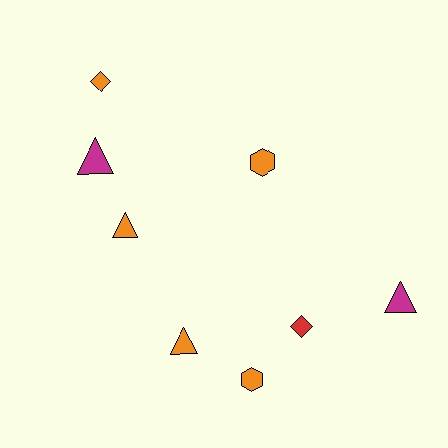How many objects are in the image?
There are 8 objects.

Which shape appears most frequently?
Triangle, with 4 objects.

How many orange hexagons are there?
There are 2 orange hexagons.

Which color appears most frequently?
Orange, with 5 objects.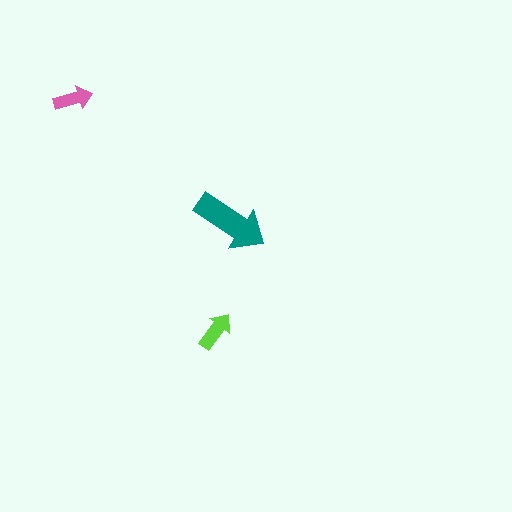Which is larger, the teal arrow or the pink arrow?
The teal one.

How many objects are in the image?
There are 3 objects in the image.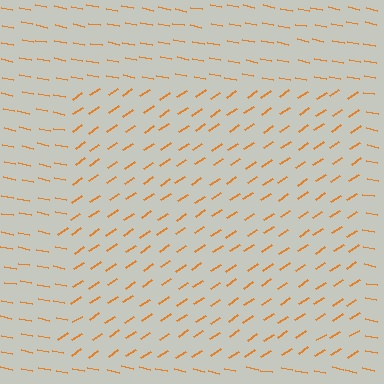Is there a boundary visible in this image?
Yes, there is a texture boundary formed by a change in line orientation.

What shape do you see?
I see a rectangle.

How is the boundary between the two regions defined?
The boundary is defined purely by a change in line orientation (approximately 45 degrees difference). All lines are the same color and thickness.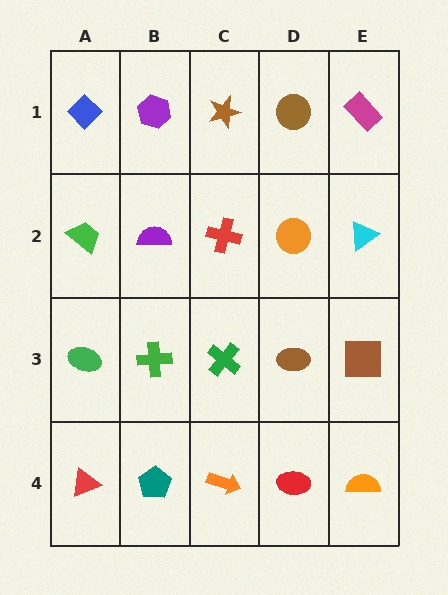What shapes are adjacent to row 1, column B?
A purple semicircle (row 2, column B), a blue diamond (row 1, column A), a brown star (row 1, column C).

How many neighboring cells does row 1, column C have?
3.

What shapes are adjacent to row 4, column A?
A green ellipse (row 3, column A), a teal pentagon (row 4, column B).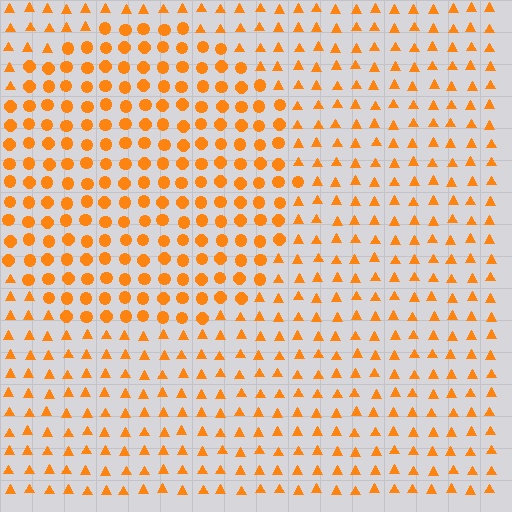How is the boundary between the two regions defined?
The boundary is defined by a change in element shape: circles inside vs. triangles outside. All elements share the same color and spacing.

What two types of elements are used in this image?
The image uses circles inside the circle region and triangles outside it.